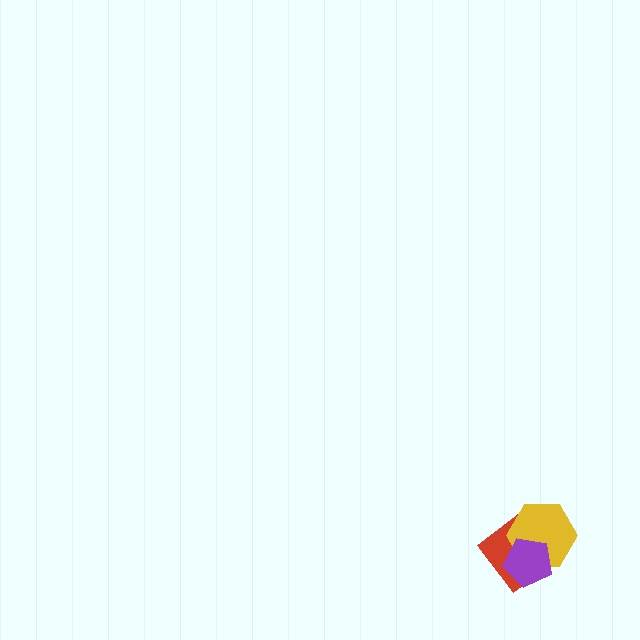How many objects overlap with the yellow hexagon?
2 objects overlap with the yellow hexagon.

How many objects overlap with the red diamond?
2 objects overlap with the red diamond.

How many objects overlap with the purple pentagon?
2 objects overlap with the purple pentagon.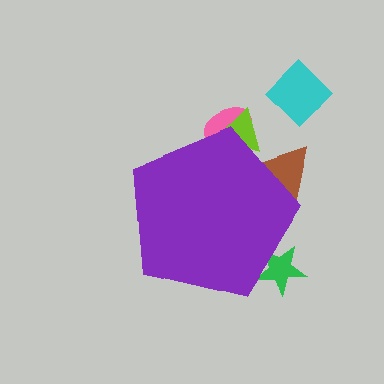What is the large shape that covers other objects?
A purple pentagon.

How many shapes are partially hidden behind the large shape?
4 shapes are partially hidden.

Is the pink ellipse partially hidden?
Yes, the pink ellipse is partially hidden behind the purple pentagon.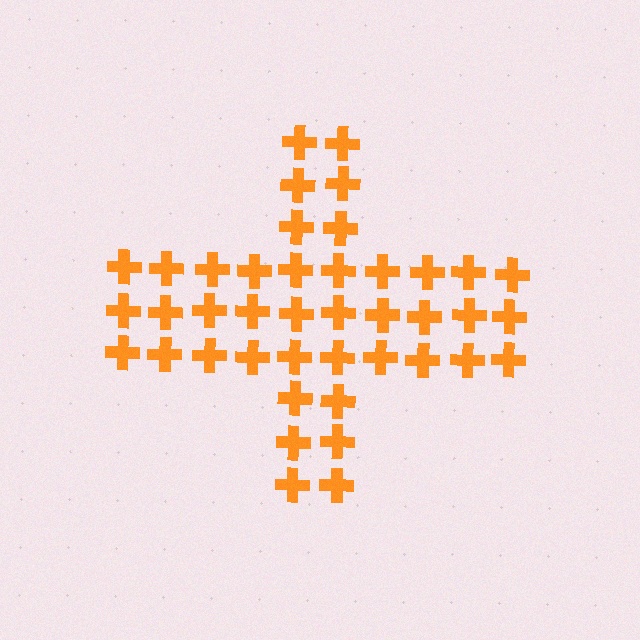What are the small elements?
The small elements are crosses.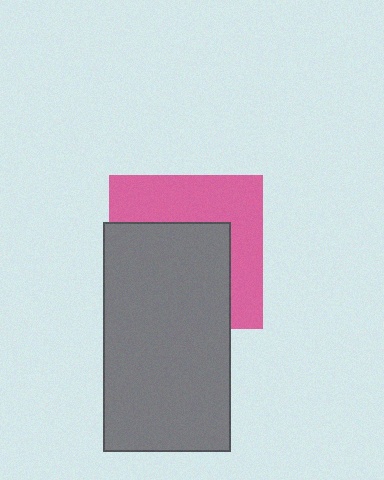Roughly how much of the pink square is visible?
A small part of it is visible (roughly 44%).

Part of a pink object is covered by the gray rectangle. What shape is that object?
It is a square.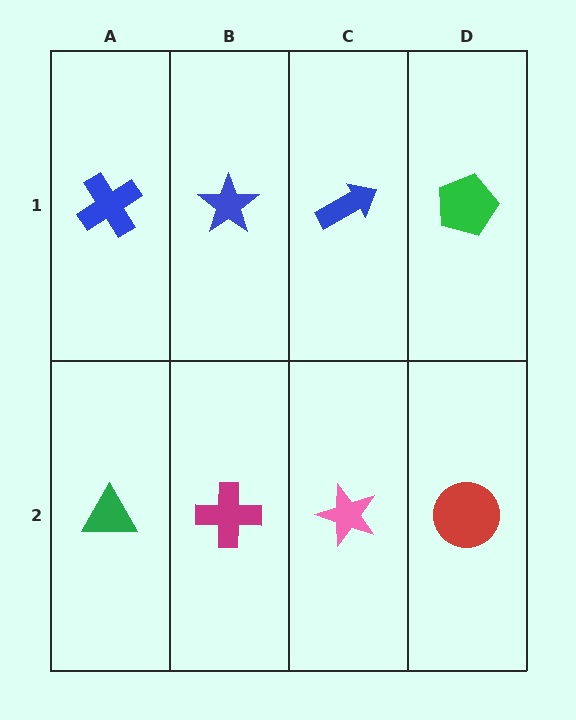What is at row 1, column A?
A blue cross.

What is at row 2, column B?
A magenta cross.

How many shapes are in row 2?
4 shapes.